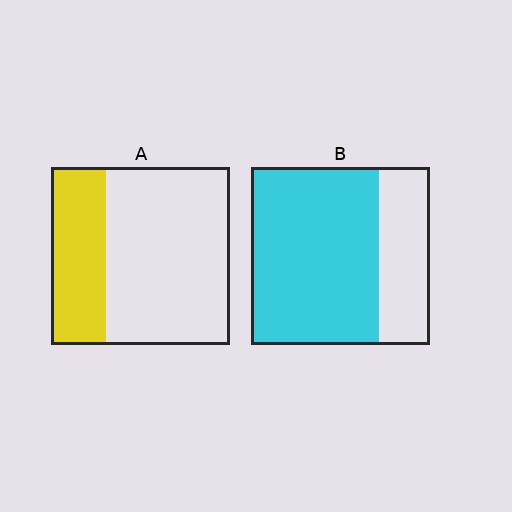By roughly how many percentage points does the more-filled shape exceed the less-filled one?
By roughly 40 percentage points (B over A).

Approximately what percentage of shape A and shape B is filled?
A is approximately 30% and B is approximately 70%.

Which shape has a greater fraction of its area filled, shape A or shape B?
Shape B.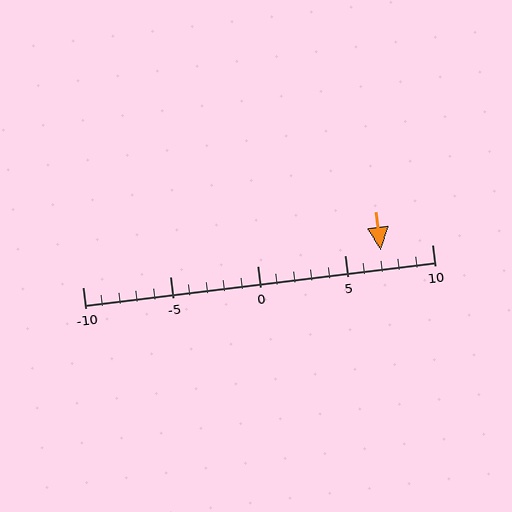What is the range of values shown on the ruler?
The ruler shows values from -10 to 10.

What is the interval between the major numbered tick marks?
The major tick marks are spaced 5 units apart.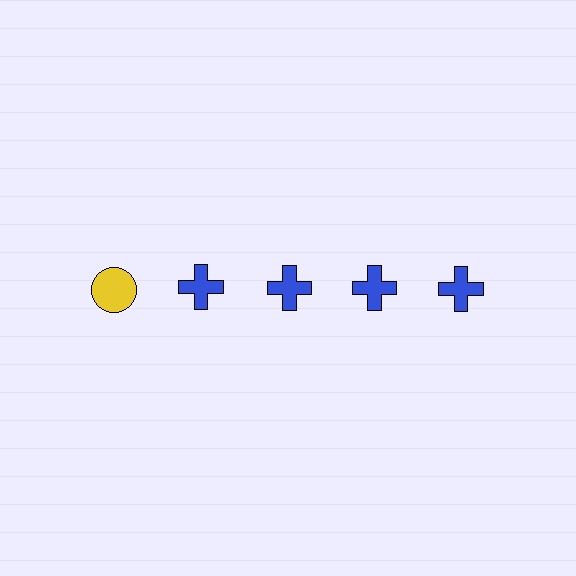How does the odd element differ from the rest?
It differs in both color (yellow instead of blue) and shape (circle instead of cross).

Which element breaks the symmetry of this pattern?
The yellow circle in the top row, leftmost column breaks the symmetry. All other shapes are blue crosses.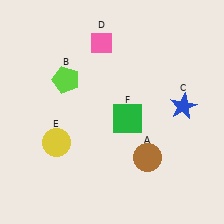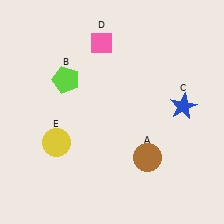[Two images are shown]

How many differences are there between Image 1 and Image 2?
There is 1 difference between the two images.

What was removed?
The green square (F) was removed in Image 2.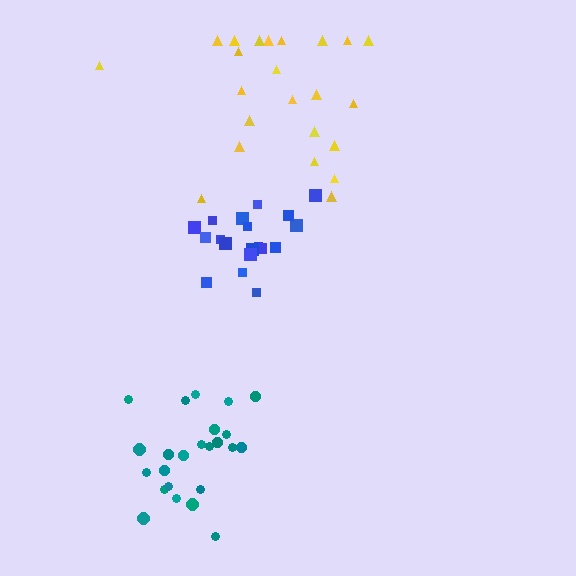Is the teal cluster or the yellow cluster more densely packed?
Teal.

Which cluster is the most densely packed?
Blue.